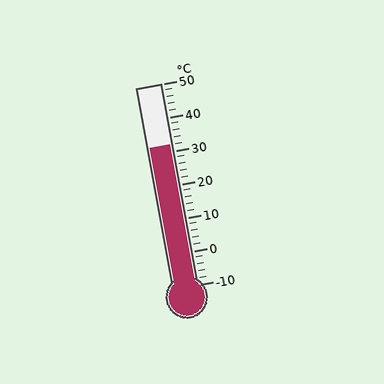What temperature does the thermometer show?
The thermometer shows approximately 32°C.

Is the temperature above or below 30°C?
The temperature is above 30°C.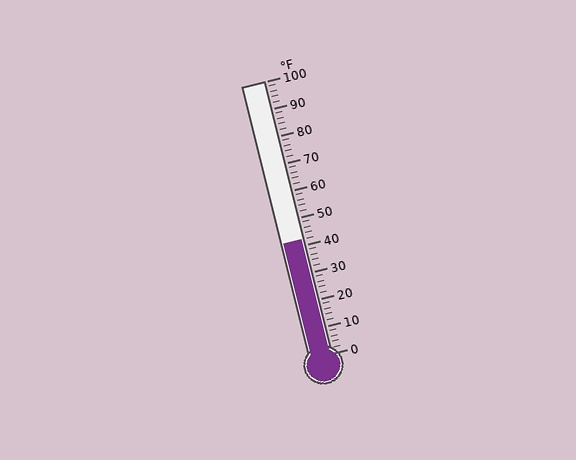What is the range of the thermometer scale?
The thermometer scale ranges from 0°F to 100°F.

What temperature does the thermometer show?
The thermometer shows approximately 42°F.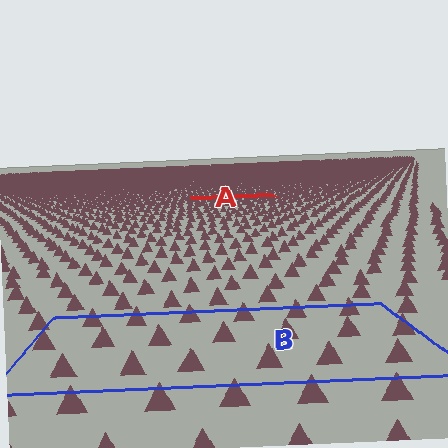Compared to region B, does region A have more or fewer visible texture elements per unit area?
Region A has more texture elements per unit area — they are packed more densely because it is farther away.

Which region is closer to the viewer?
Region B is closer. The texture elements there are larger and more spread out.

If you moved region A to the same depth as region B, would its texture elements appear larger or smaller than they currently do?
They would appear larger. At a closer depth, the same texture elements are projected at a bigger on-screen size.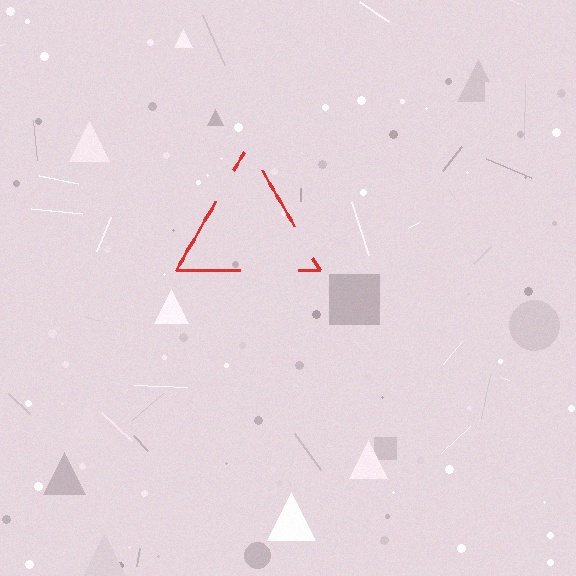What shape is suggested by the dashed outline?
The dashed outline suggests a triangle.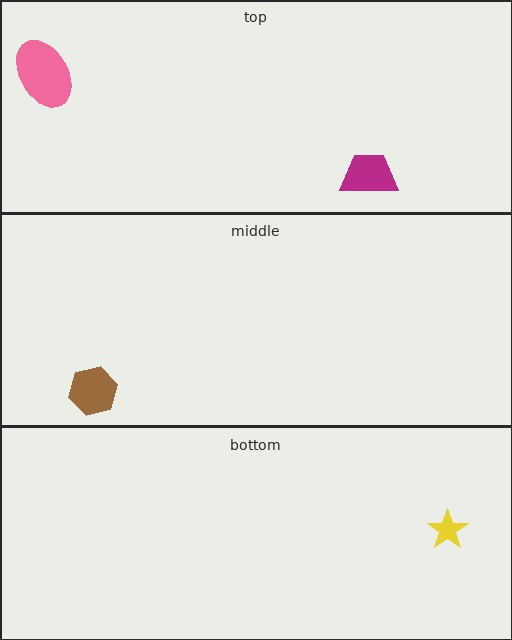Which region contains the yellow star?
The bottom region.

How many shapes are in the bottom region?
1.